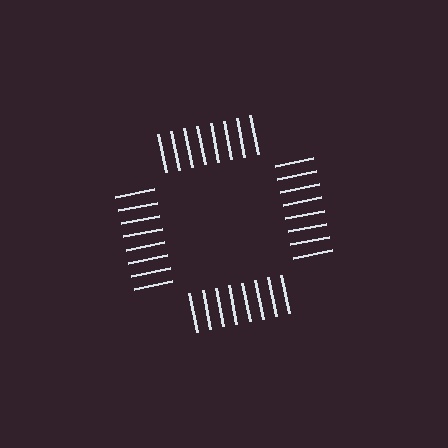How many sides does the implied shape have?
4 sides — the line-ends trace a square.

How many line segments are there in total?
32 — 8 along each of the 4 edges.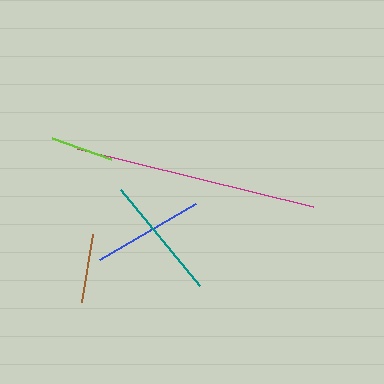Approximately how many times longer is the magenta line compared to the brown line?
The magenta line is approximately 3.5 times the length of the brown line.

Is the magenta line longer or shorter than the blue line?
The magenta line is longer than the blue line.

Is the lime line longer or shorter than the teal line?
The teal line is longer than the lime line.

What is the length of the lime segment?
The lime segment is approximately 62 pixels long.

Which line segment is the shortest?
The lime line is the shortest at approximately 62 pixels.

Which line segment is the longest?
The magenta line is the longest at approximately 243 pixels.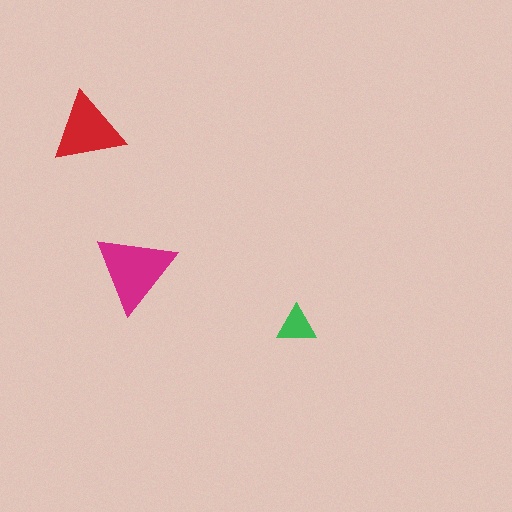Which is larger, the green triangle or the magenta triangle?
The magenta one.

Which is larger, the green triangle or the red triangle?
The red one.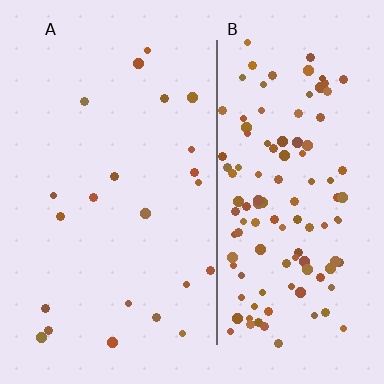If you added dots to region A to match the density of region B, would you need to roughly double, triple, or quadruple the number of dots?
Approximately quadruple.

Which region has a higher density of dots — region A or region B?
B (the right).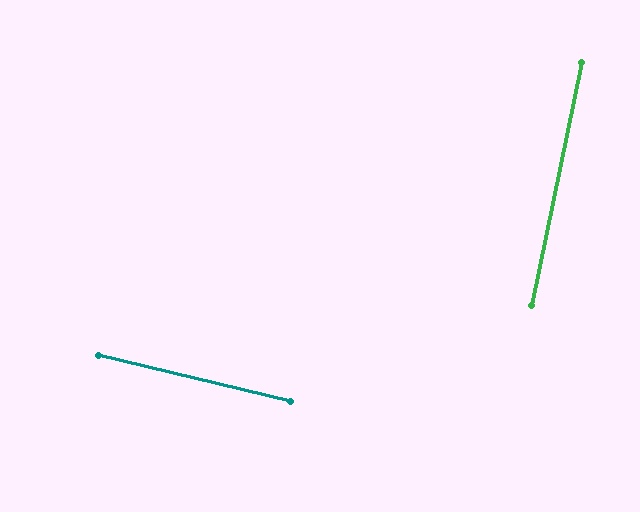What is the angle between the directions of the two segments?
Approximately 88 degrees.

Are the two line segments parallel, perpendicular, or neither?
Perpendicular — they meet at approximately 88°.